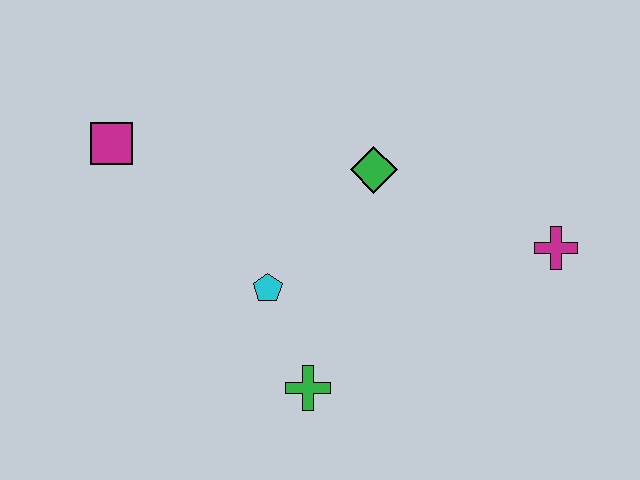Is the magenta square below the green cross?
No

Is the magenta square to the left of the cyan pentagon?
Yes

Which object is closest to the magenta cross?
The green diamond is closest to the magenta cross.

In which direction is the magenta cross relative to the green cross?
The magenta cross is to the right of the green cross.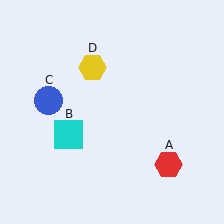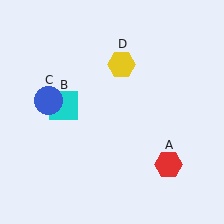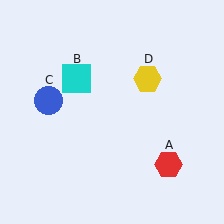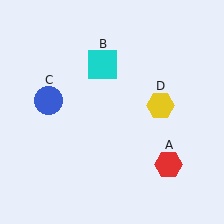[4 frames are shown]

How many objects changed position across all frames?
2 objects changed position: cyan square (object B), yellow hexagon (object D).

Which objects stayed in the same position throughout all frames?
Red hexagon (object A) and blue circle (object C) remained stationary.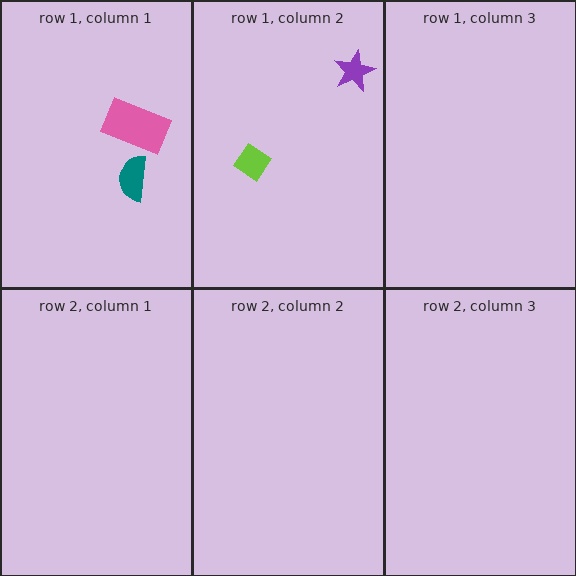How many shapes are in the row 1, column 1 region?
2.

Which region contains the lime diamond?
The row 1, column 2 region.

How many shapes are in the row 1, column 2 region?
2.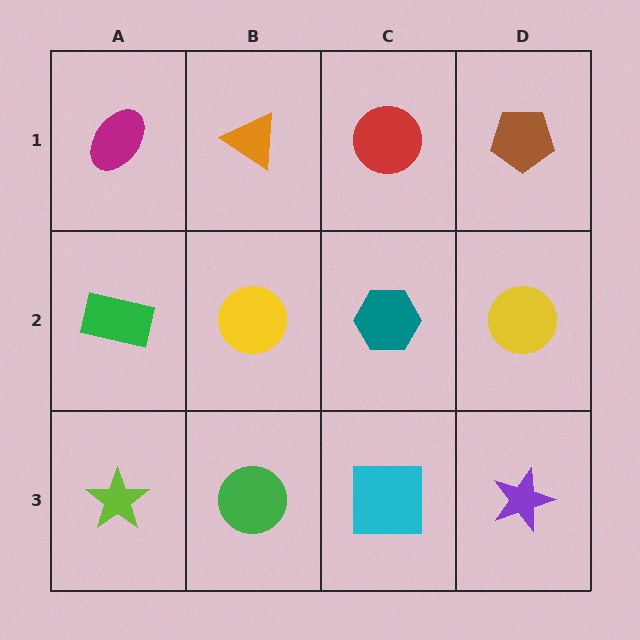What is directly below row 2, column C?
A cyan square.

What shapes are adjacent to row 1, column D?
A yellow circle (row 2, column D), a red circle (row 1, column C).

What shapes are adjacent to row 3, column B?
A yellow circle (row 2, column B), a lime star (row 3, column A), a cyan square (row 3, column C).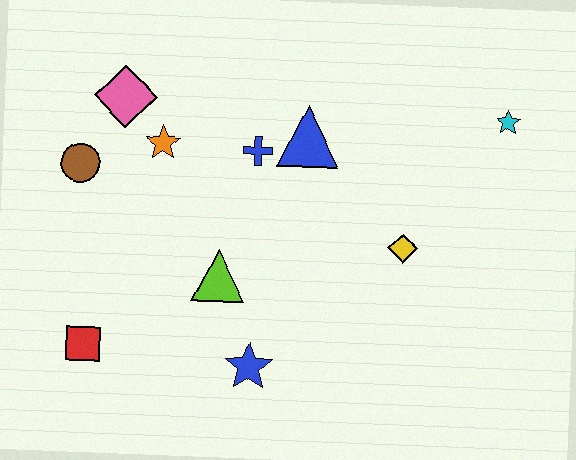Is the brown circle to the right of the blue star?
No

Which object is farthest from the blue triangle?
The red square is farthest from the blue triangle.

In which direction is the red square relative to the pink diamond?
The red square is below the pink diamond.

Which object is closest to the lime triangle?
The blue star is closest to the lime triangle.